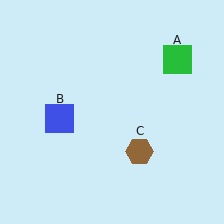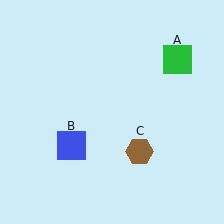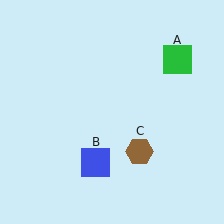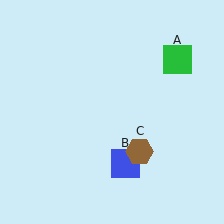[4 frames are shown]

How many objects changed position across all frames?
1 object changed position: blue square (object B).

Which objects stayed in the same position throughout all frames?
Green square (object A) and brown hexagon (object C) remained stationary.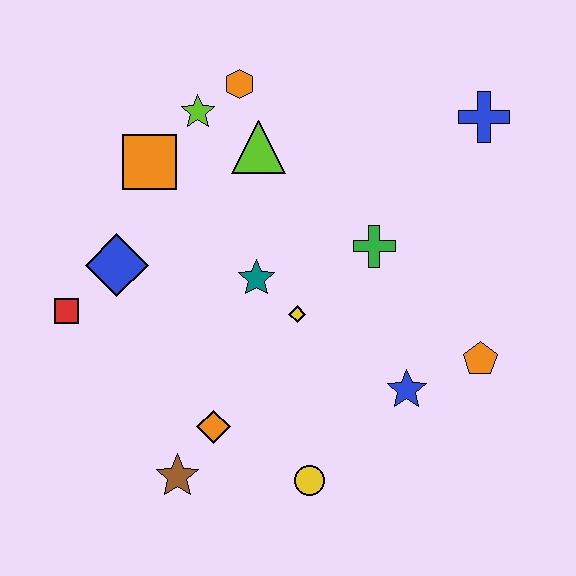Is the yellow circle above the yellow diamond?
No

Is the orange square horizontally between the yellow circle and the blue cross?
No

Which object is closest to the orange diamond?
The brown star is closest to the orange diamond.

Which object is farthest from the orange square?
The orange pentagon is farthest from the orange square.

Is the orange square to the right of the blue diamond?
Yes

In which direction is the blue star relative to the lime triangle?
The blue star is below the lime triangle.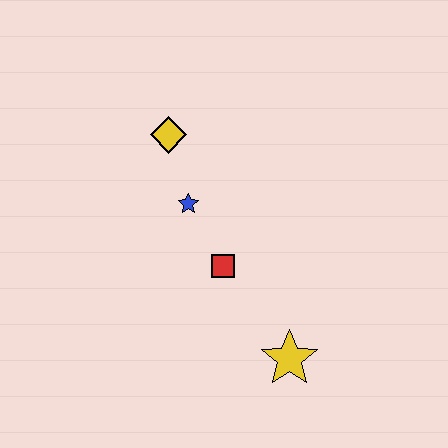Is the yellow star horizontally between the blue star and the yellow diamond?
No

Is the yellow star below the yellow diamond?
Yes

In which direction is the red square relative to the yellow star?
The red square is above the yellow star.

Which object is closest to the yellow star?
The red square is closest to the yellow star.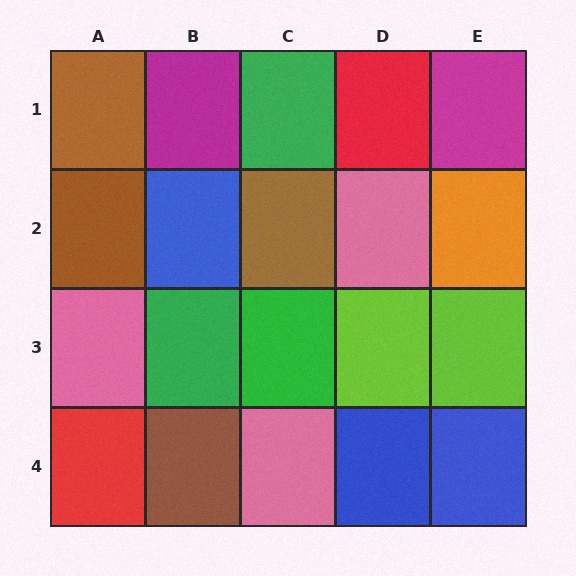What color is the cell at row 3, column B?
Green.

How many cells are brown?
4 cells are brown.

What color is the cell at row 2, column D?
Pink.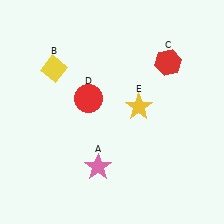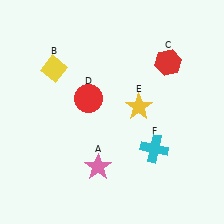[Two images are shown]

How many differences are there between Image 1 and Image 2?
There is 1 difference between the two images.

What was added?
A cyan cross (F) was added in Image 2.